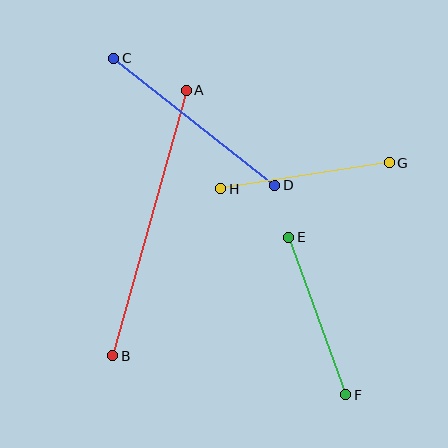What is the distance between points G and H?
The distance is approximately 170 pixels.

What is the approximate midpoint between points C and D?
The midpoint is at approximately (194, 122) pixels.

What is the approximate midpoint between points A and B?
The midpoint is at approximately (149, 223) pixels.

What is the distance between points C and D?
The distance is approximately 205 pixels.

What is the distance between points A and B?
The distance is approximately 275 pixels.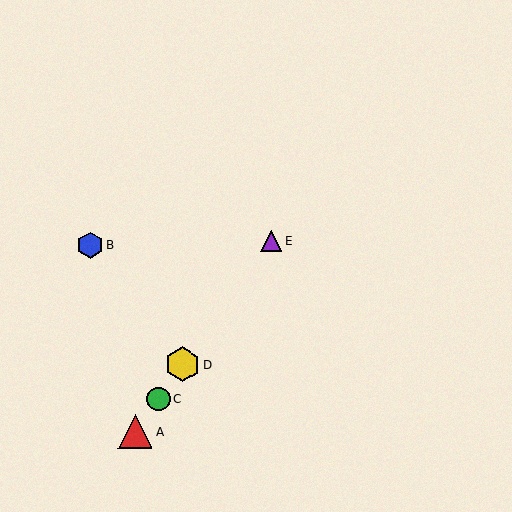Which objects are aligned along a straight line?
Objects A, C, D, E are aligned along a straight line.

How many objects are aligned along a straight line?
4 objects (A, C, D, E) are aligned along a straight line.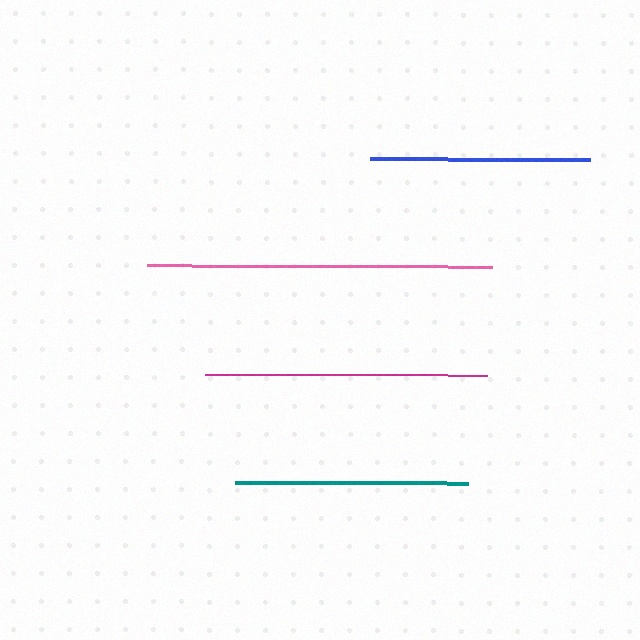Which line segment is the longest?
The pink line is the longest at approximately 345 pixels.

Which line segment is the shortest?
The blue line is the shortest at approximately 220 pixels.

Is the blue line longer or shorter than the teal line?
The teal line is longer than the blue line.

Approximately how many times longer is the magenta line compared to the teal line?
The magenta line is approximately 1.2 times the length of the teal line.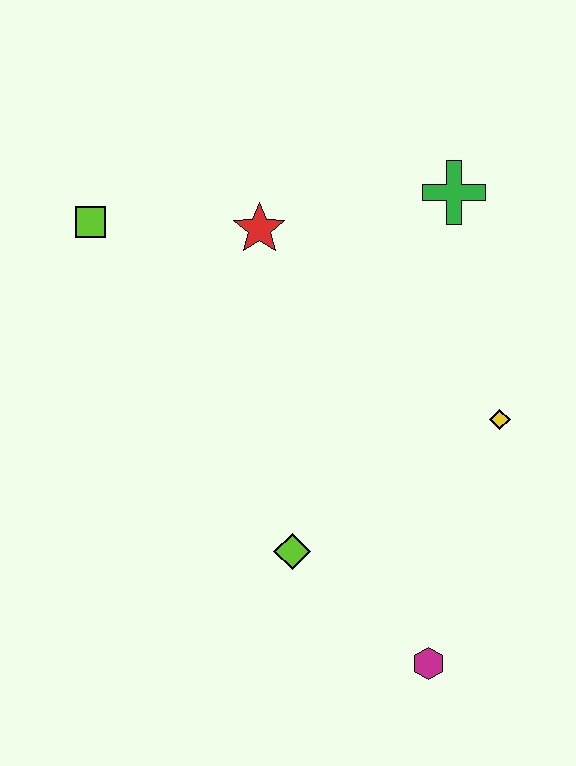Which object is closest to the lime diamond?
The magenta hexagon is closest to the lime diamond.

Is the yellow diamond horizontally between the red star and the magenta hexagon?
No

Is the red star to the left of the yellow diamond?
Yes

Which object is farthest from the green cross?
The magenta hexagon is farthest from the green cross.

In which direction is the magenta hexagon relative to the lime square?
The magenta hexagon is below the lime square.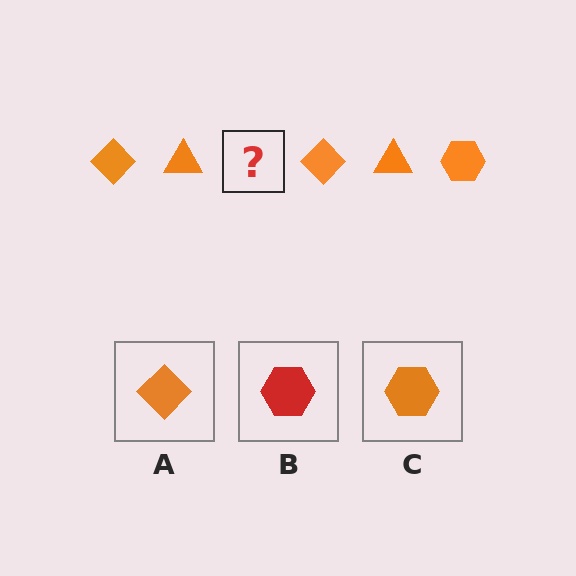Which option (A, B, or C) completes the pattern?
C.